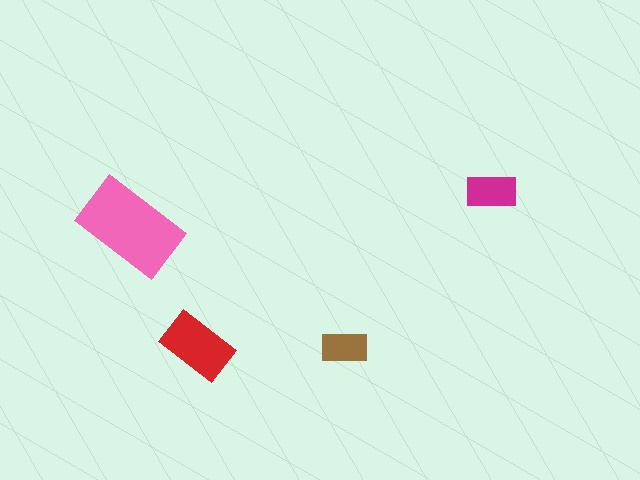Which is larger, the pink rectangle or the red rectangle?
The pink one.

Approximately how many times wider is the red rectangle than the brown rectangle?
About 1.5 times wider.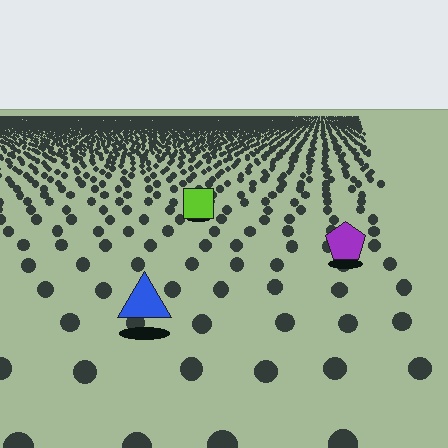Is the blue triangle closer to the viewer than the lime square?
Yes. The blue triangle is closer — you can tell from the texture gradient: the ground texture is coarser near it.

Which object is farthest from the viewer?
The lime square is farthest from the viewer. It appears smaller and the ground texture around it is denser.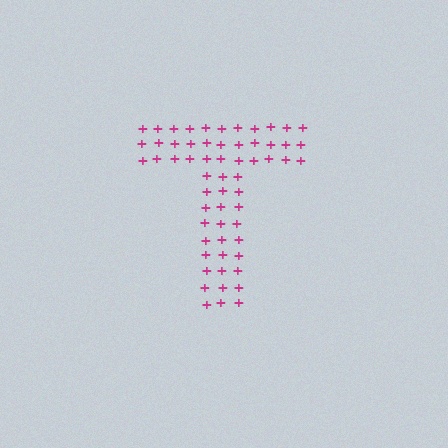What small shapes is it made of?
It is made of small plus signs.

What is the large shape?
The large shape is the letter T.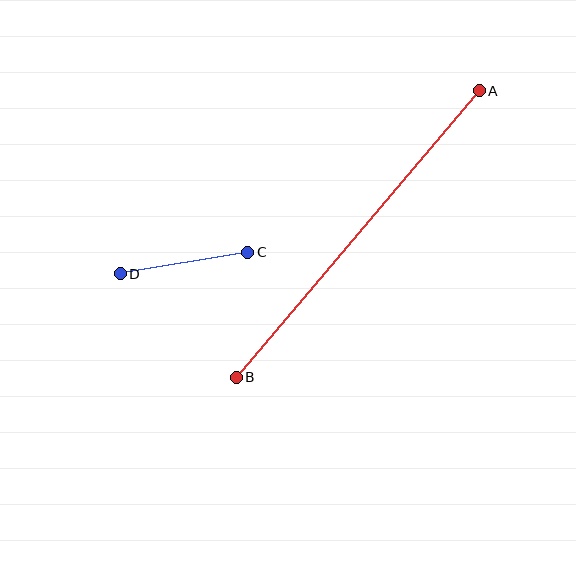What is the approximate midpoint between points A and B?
The midpoint is at approximately (358, 234) pixels.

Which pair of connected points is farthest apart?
Points A and B are farthest apart.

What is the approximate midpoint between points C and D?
The midpoint is at approximately (184, 263) pixels.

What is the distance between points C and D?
The distance is approximately 129 pixels.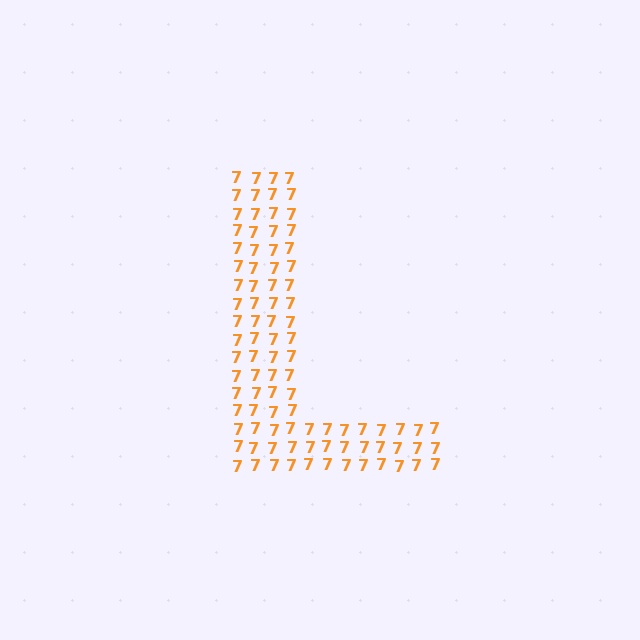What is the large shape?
The large shape is the letter L.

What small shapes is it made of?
It is made of small digit 7's.